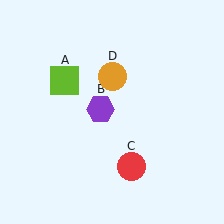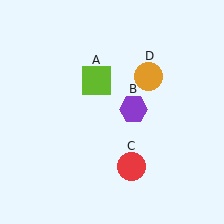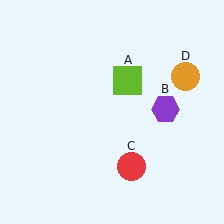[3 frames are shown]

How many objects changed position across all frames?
3 objects changed position: lime square (object A), purple hexagon (object B), orange circle (object D).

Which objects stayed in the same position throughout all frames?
Red circle (object C) remained stationary.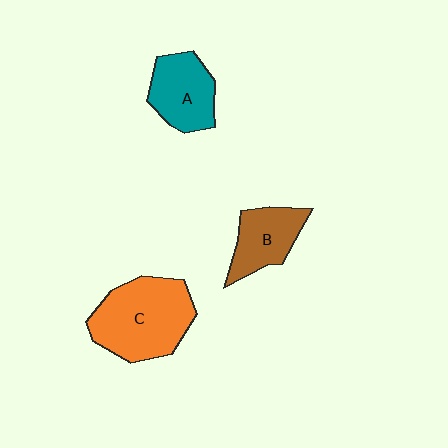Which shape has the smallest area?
Shape B (brown).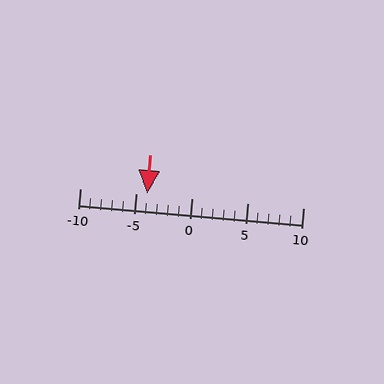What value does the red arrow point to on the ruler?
The red arrow points to approximately -4.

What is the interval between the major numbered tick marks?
The major tick marks are spaced 5 units apart.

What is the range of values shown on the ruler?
The ruler shows values from -10 to 10.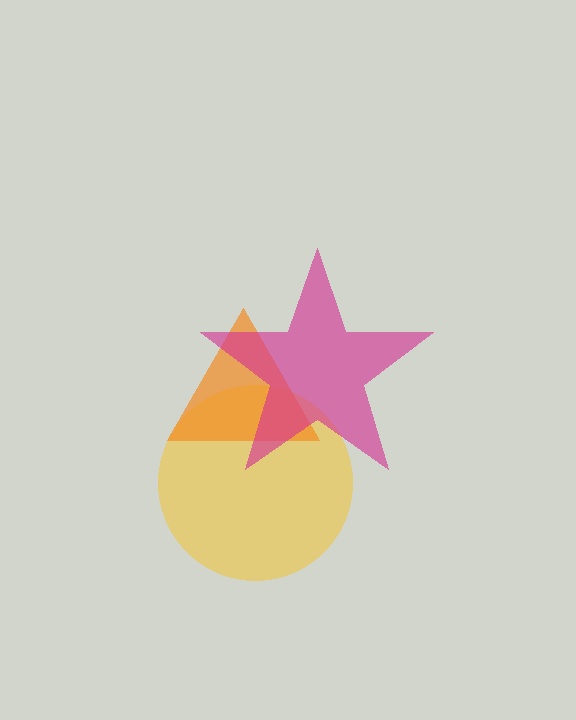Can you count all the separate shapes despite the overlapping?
Yes, there are 3 separate shapes.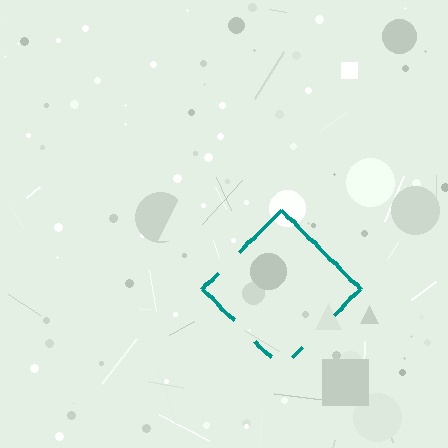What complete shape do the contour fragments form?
The contour fragments form a diamond.